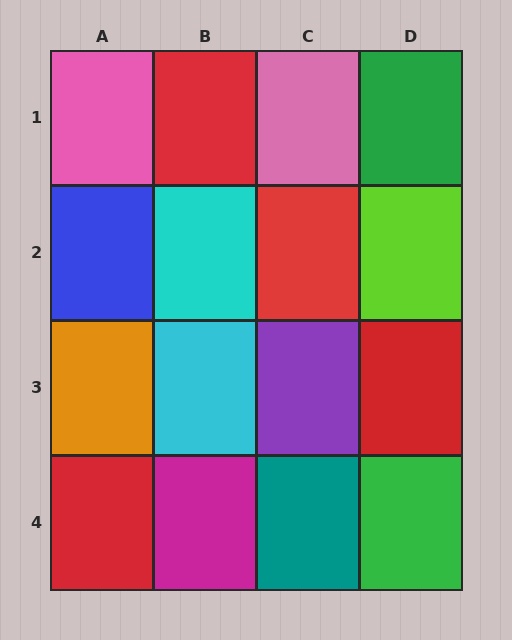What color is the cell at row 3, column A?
Orange.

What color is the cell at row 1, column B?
Red.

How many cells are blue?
1 cell is blue.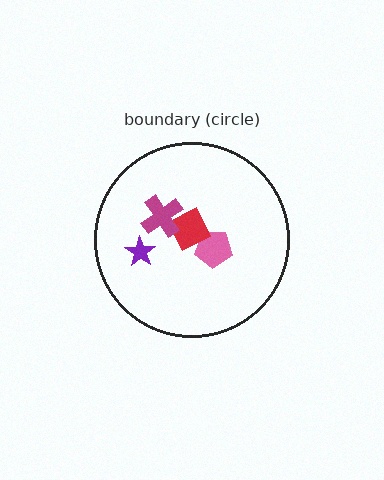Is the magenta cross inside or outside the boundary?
Inside.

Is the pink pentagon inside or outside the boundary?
Inside.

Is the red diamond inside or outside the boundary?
Inside.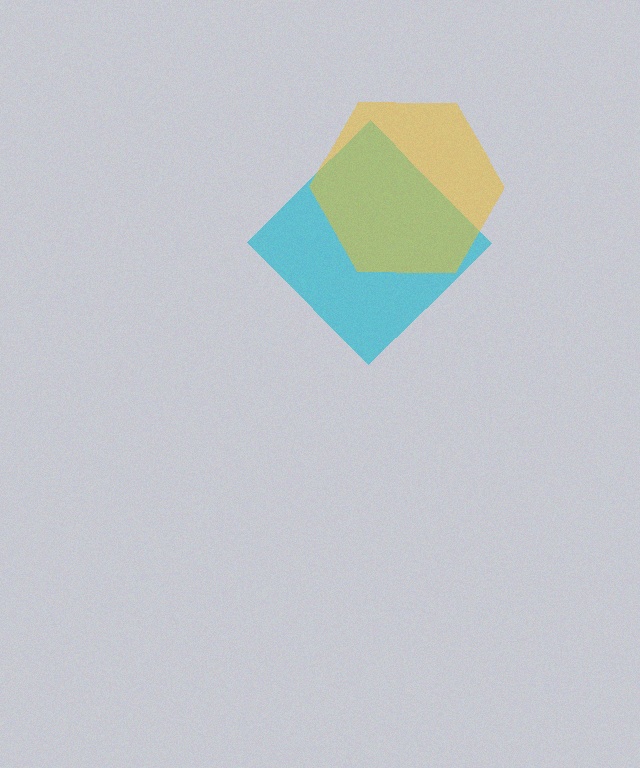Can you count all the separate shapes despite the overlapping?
Yes, there are 2 separate shapes.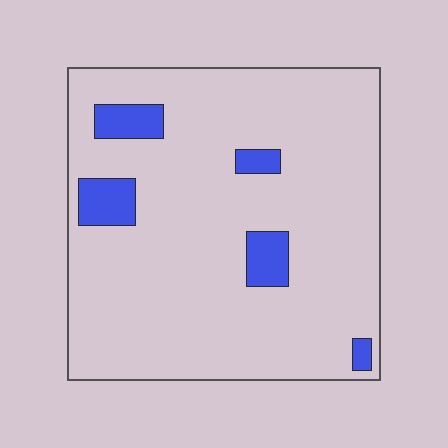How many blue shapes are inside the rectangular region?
5.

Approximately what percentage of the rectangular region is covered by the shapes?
Approximately 10%.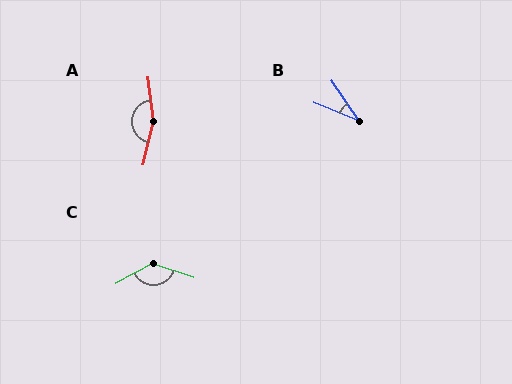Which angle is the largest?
A, at approximately 159 degrees.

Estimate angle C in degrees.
Approximately 132 degrees.